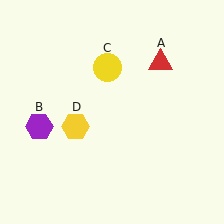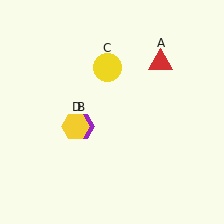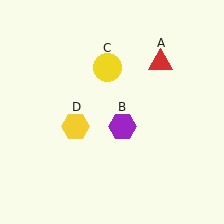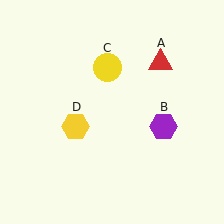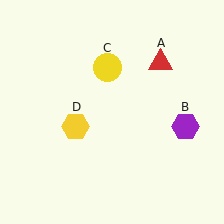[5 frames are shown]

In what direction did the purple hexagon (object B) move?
The purple hexagon (object B) moved right.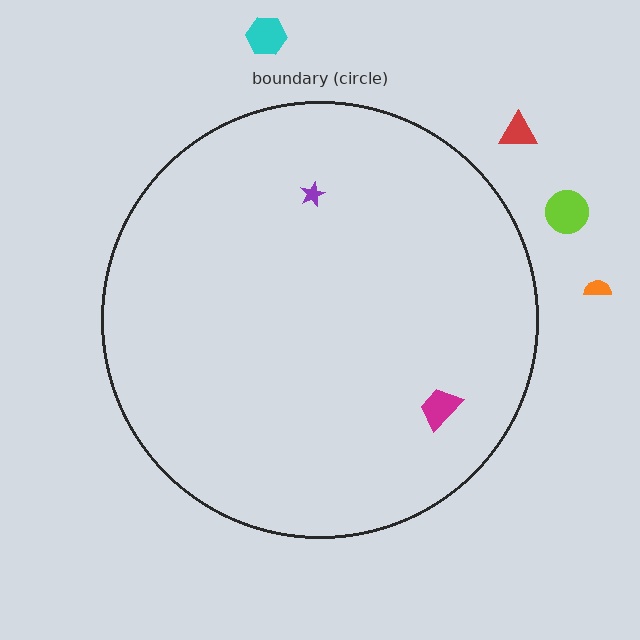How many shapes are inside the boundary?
2 inside, 4 outside.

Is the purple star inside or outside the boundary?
Inside.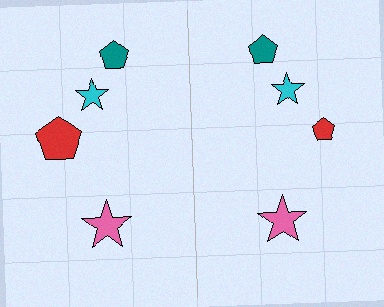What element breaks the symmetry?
The red pentagon on the right side has a different size than its mirror counterpart.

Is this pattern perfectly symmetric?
No, the pattern is not perfectly symmetric. The red pentagon on the right side has a different size than its mirror counterpart.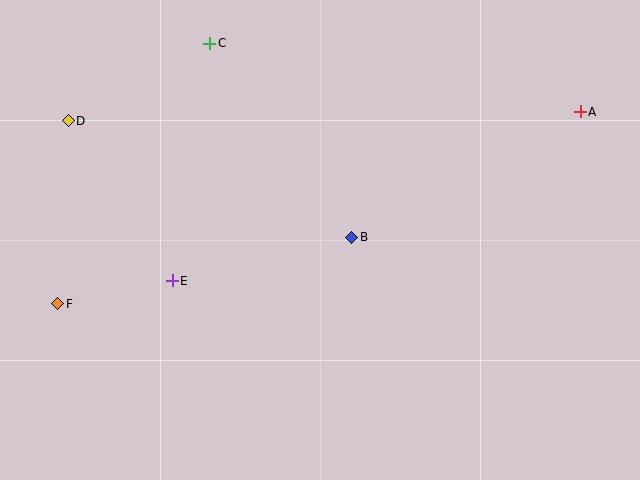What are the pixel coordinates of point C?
Point C is at (210, 43).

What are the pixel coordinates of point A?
Point A is at (580, 112).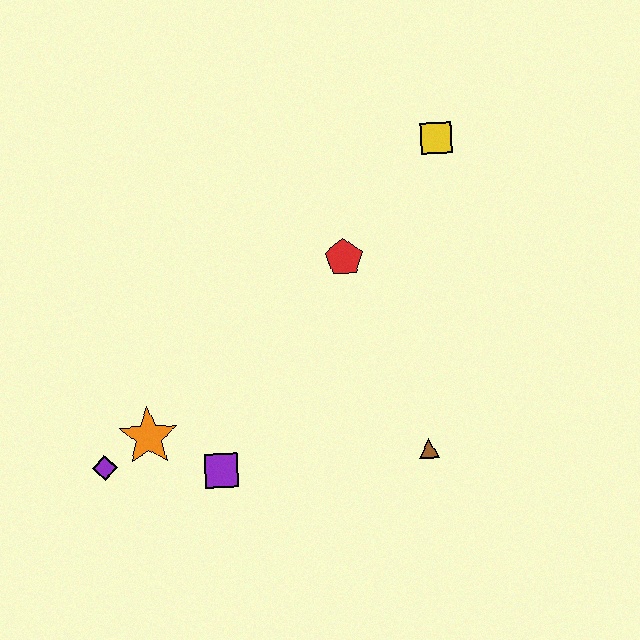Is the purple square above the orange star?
No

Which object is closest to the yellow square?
The red pentagon is closest to the yellow square.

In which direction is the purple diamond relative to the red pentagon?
The purple diamond is to the left of the red pentagon.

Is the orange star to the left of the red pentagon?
Yes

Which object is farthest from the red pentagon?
The purple diamond is farthest from the red pentagon.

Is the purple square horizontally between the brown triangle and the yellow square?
No